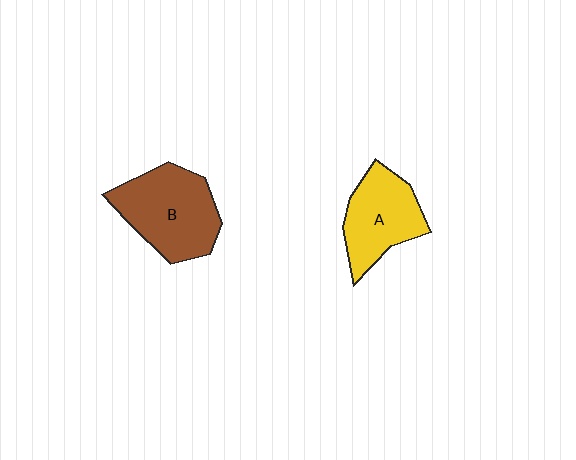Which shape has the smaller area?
Shape A (yellow).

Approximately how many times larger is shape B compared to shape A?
Approximately 1.2 times.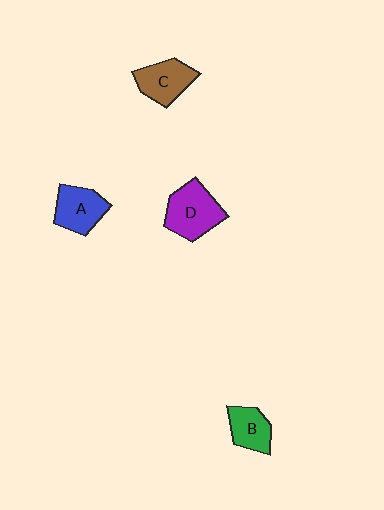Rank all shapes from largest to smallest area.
From largest to smallest: D (purple), A (blue), C (brown), B (green).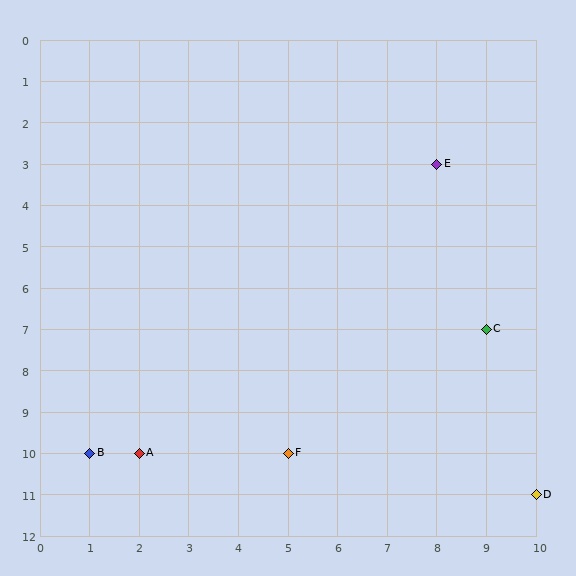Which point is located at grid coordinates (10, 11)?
Point D is at (10, 11).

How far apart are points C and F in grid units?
Points C and F are 4 columns and 3 rows apart (about 5.0 grid units diagonally).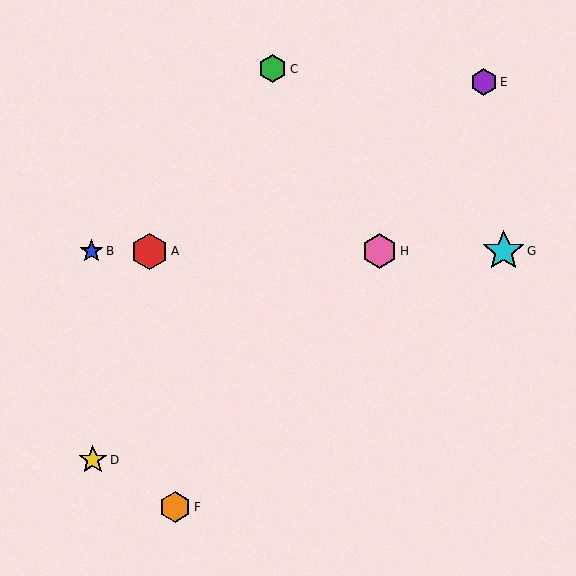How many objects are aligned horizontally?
4 objects (A, B, G, H) are aligned horizontally.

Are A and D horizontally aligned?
No, A is at y≈251 and D is at y≈460.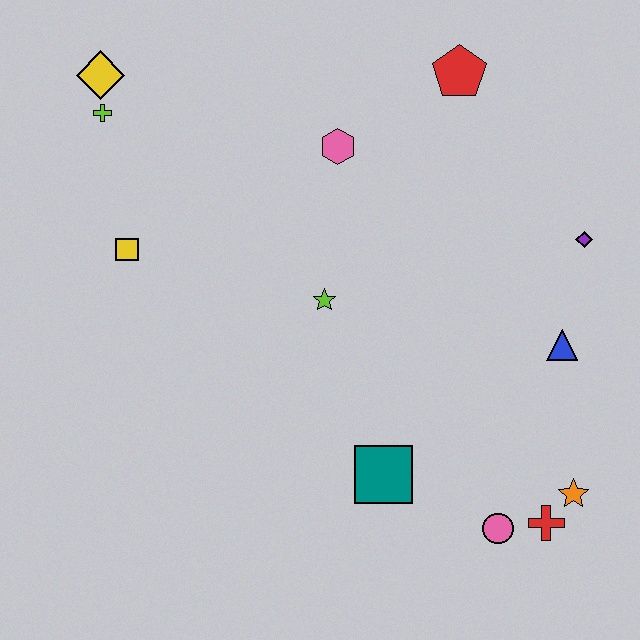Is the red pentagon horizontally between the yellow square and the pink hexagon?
No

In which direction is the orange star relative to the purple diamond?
The orange star is below the purple diamond.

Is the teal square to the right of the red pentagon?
No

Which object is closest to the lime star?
The pink hexagon is closest to the lime star.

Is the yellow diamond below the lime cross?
No